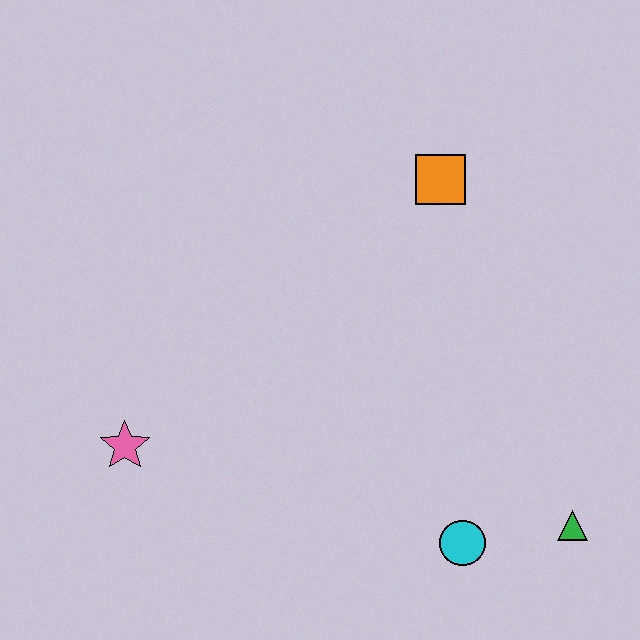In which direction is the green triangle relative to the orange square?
The green triangle is below the orange square.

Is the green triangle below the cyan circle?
No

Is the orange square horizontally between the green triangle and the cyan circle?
No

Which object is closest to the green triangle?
The cyan circle is closest to the green triangle.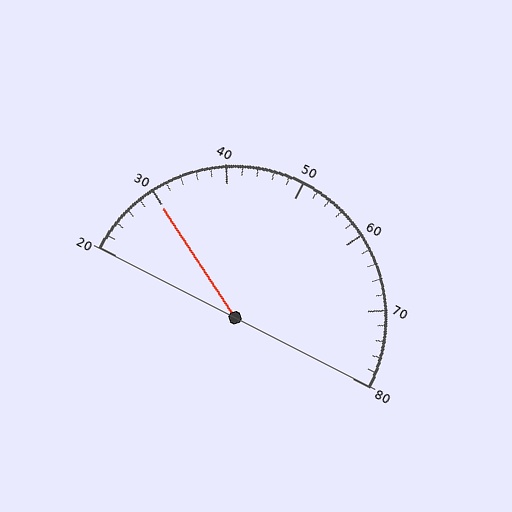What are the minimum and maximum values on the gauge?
The gauge ranges from 20 to 80.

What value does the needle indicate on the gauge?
The needle indicates approximately 30.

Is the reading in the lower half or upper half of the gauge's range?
The reading is in the lower half of the range (20 to 80).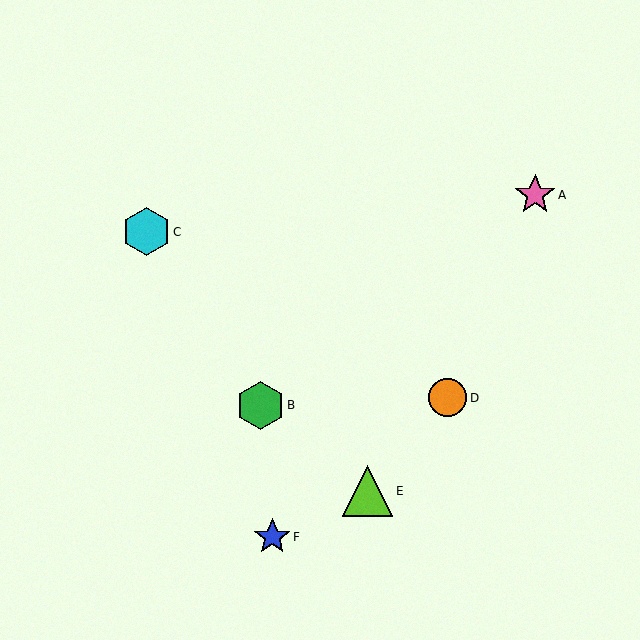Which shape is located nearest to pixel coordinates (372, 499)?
The lime triangle (labeled E) at (368, 491) is nearest to that location.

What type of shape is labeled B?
Shape B is a green hexagon.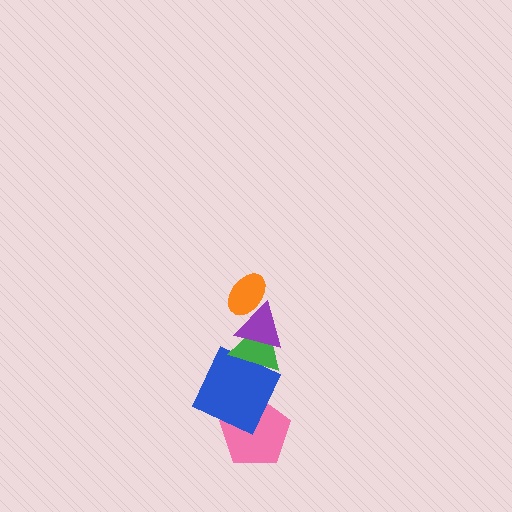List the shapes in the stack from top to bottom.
From top to bottom: the orange ellipse, the purple triangle, the green triangle, the blue square, the pink pentagon.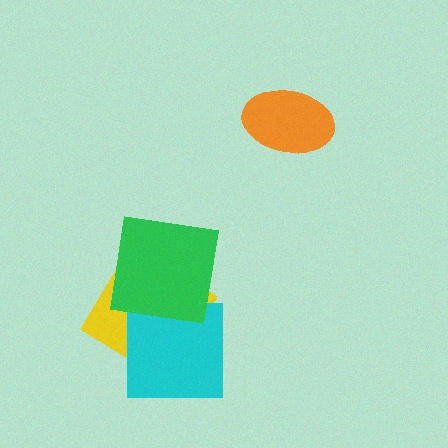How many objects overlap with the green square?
2 objects overlap with the green square.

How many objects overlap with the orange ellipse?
0 objects overlap with the orange ellipse.